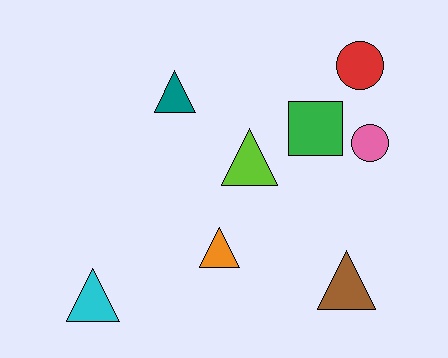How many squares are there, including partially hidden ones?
There is 1 square.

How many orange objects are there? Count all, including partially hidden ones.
There is 1 orange object.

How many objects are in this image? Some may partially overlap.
There are 8 objects.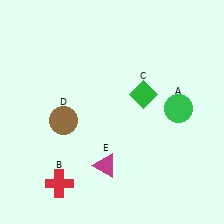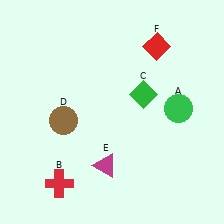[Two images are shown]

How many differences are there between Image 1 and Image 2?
There is 1 difference between the two images.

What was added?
A red diamond (F) was added in Image 2.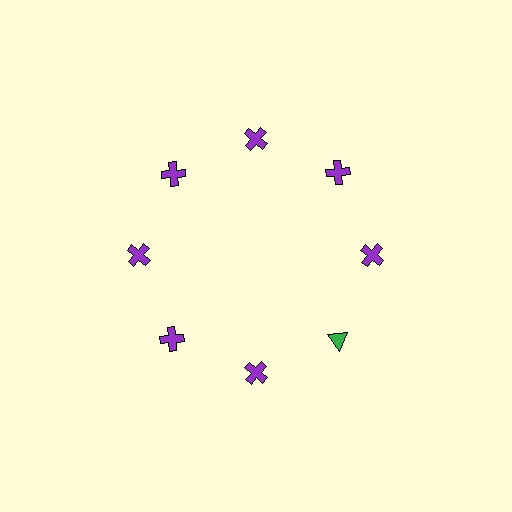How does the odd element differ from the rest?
It differs in both color (green instead of purple) and shape (triangle instead of cross).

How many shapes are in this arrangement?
There are 8 shapes arranged in a ring pattern.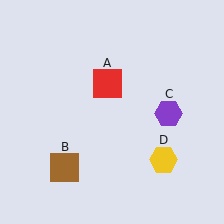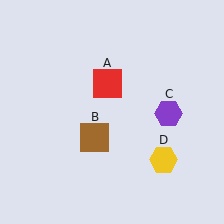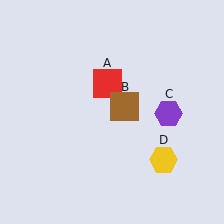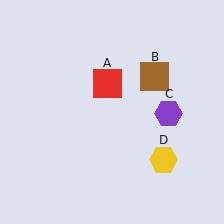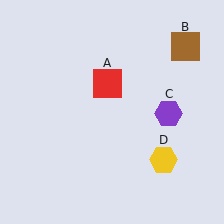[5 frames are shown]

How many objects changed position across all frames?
1 object changed position: brown square (object B).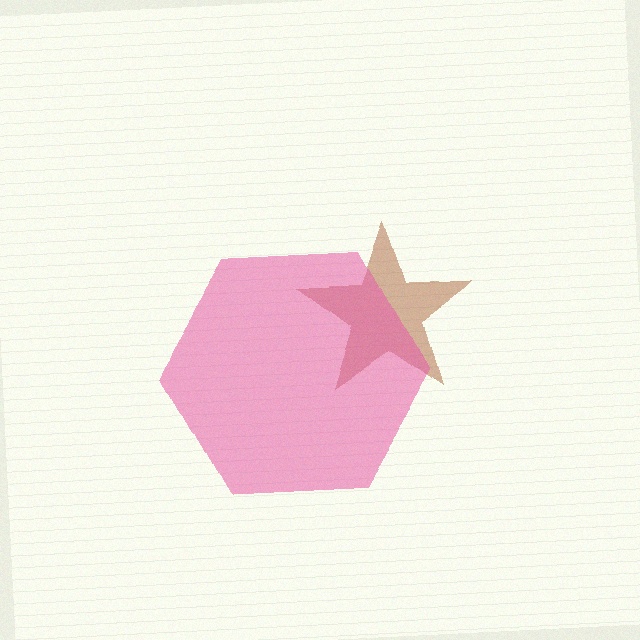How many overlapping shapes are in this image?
There are 2 overlapping shapes in the image.